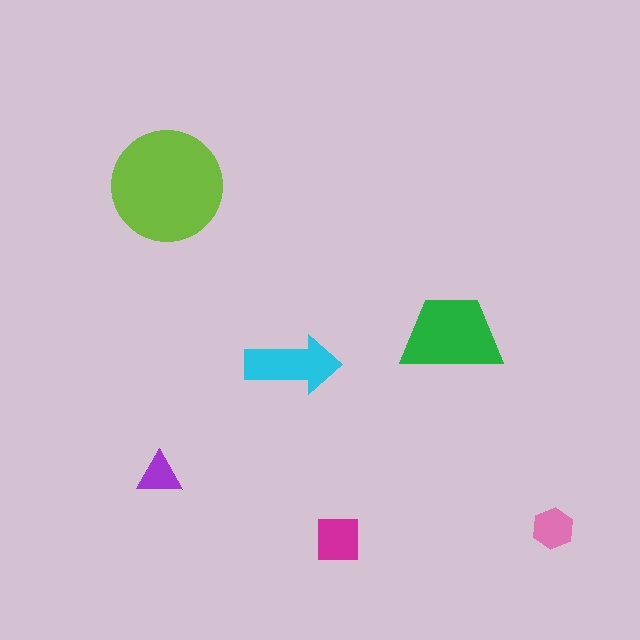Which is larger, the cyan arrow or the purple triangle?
The cyan arrow.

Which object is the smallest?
The purple triangle.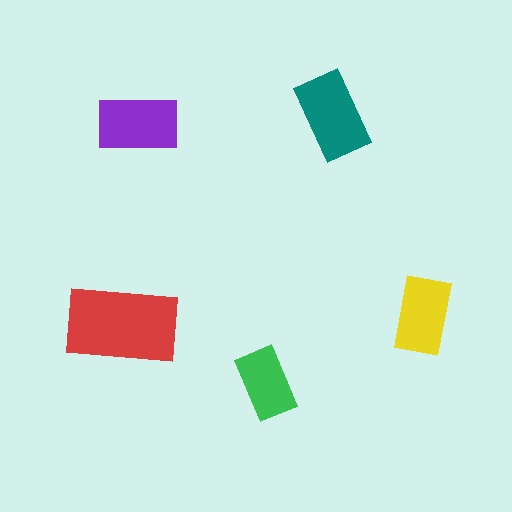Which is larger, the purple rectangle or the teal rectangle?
The teal one.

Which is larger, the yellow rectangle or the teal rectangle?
The teal one.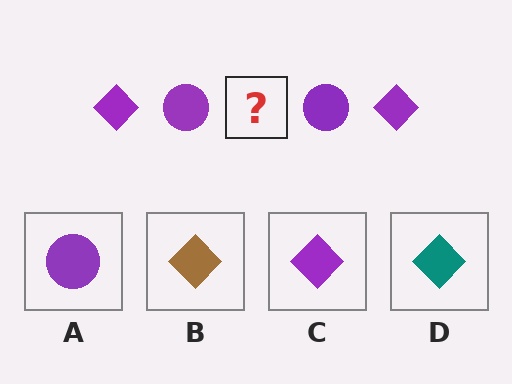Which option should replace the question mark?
Option C.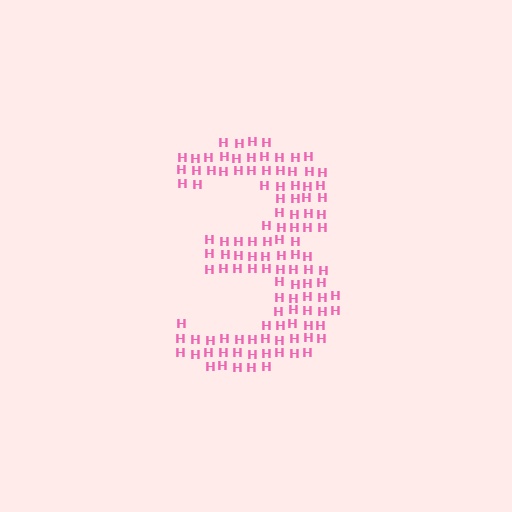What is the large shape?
The large shape is the digit 3.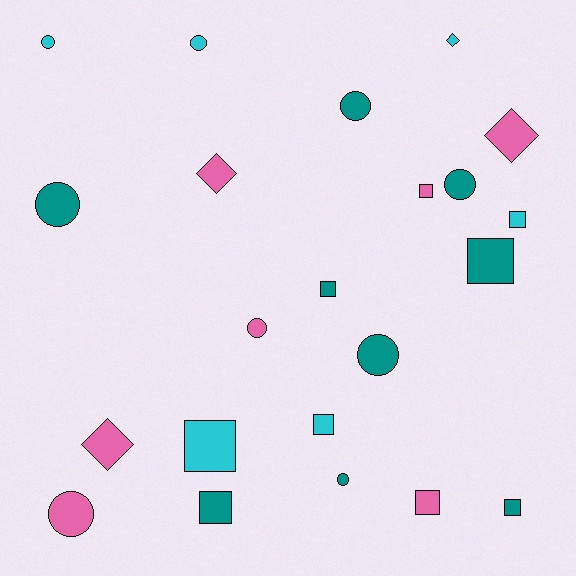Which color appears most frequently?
Teal, with 9 objects.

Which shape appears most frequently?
Circle, with 9 objects.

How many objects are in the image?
There are 22 objects.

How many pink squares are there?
There are 2 pink squares.